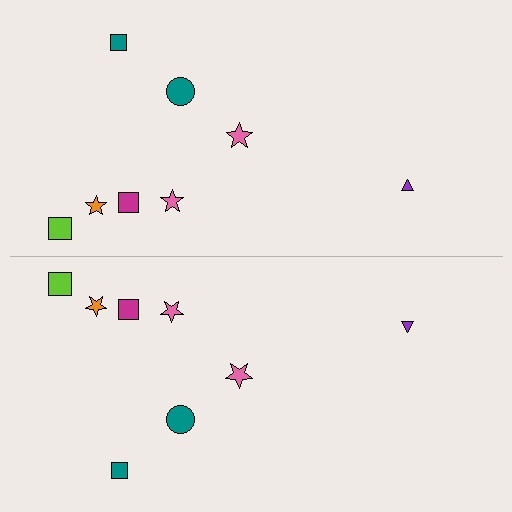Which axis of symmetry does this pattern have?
The pattern has a horizontal axis of symmetry running through the center of the image.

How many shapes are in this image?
There are 16 shapes in this image.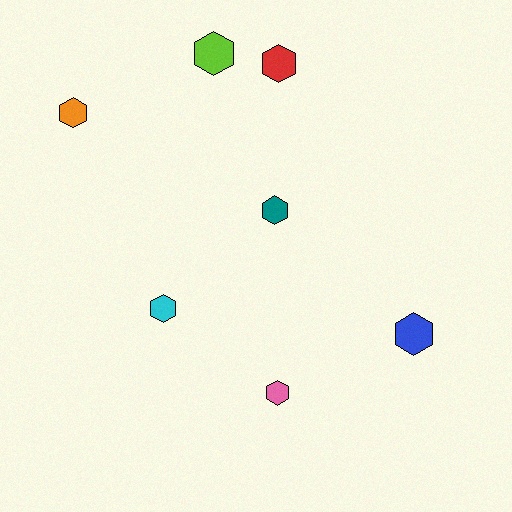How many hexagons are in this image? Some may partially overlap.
There are 7 hexagons.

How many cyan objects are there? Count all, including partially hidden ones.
There is 1 cyan object.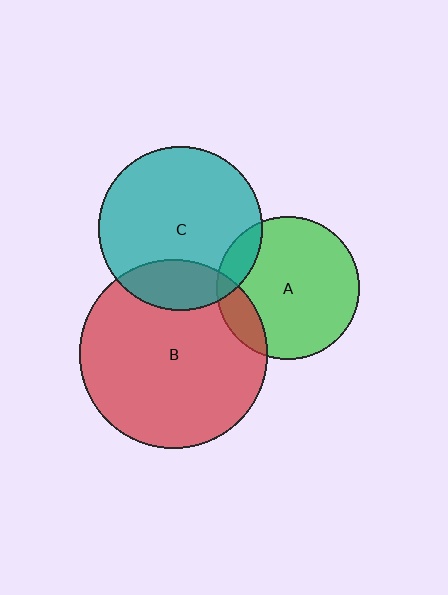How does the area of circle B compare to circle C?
Approximately 1.3 times.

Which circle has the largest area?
Circle B (red).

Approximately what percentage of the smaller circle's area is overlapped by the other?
Approximately 15%.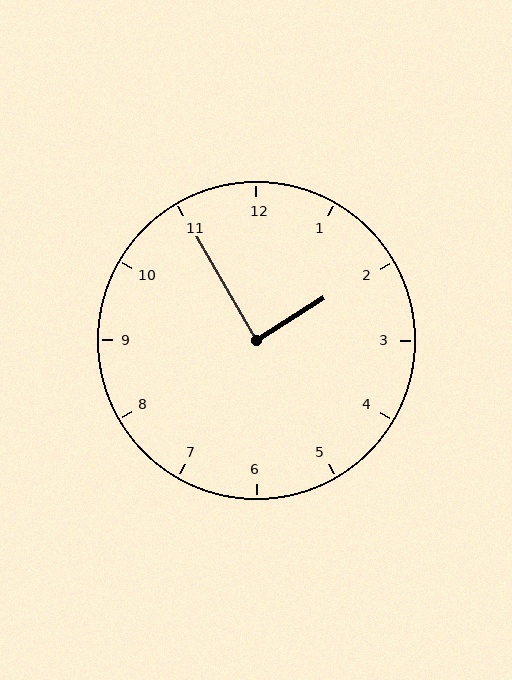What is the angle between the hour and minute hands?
Approximately 88 degrees.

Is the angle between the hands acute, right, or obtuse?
It is right.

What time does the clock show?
1:55.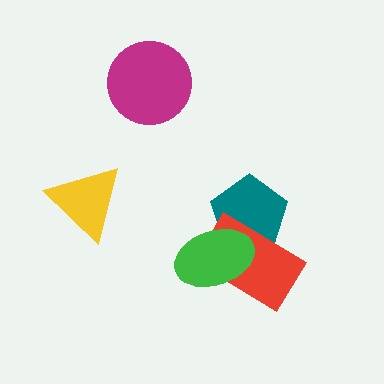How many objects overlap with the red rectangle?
2 objects overlap with the red rectangle.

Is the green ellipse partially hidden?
No, no other shape covers it.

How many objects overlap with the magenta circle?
0 objects overlap with the magenta circle.